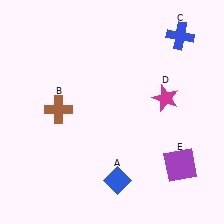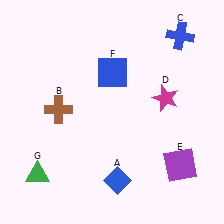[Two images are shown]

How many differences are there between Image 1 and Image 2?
There are 2 differences between the two images.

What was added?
A blue square (F), a green triangle (G) were added in Image 2.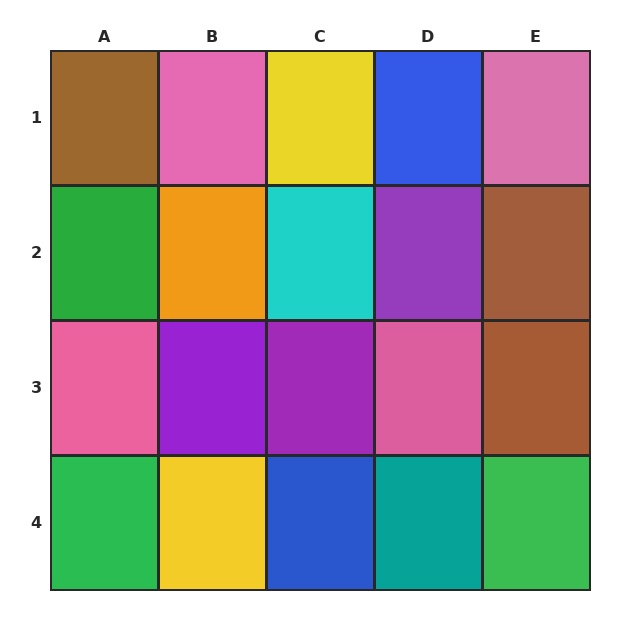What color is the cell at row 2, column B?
Orange.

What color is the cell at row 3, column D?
Pink.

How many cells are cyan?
1 cell is cyan.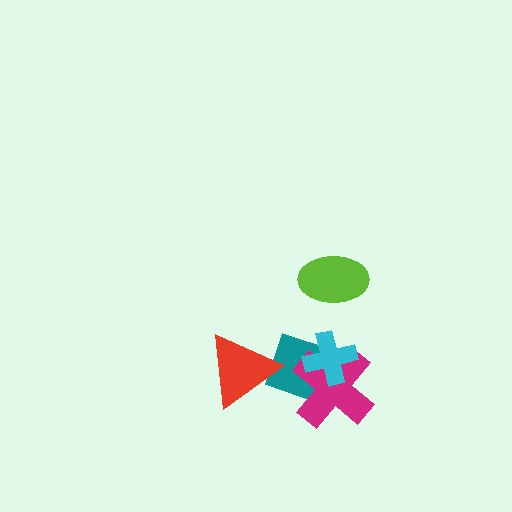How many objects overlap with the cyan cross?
2 objects overlap with the cyan cross.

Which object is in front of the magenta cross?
The cyan cross is in front of the magenta cross.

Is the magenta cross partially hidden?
Yes, it is partially covered by another shape.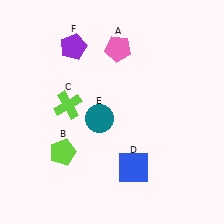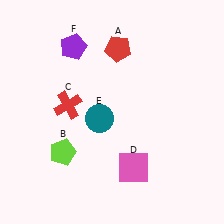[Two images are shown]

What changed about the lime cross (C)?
In Image 1, C is lime. In Image 2, it changed to red.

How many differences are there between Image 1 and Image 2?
There are 3 differences between the two images.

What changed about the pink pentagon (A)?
In Image 1, A is pink. In Image 2, it changed to red.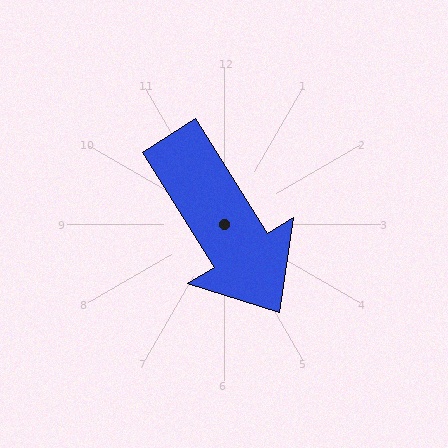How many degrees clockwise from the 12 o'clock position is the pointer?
Approximately 148 degrees.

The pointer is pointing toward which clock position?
Roughly 5 o'clock.